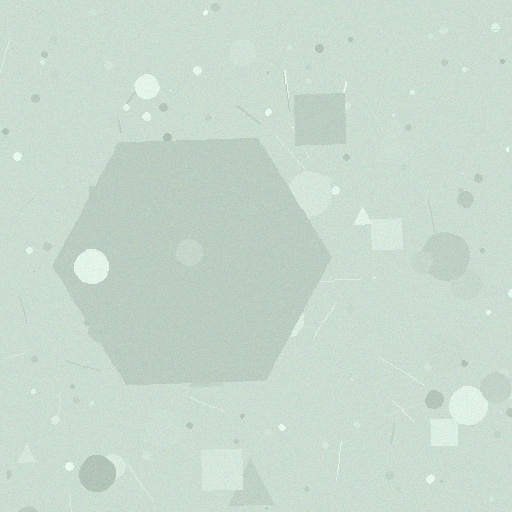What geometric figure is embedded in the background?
A hexagon is embedded in the background.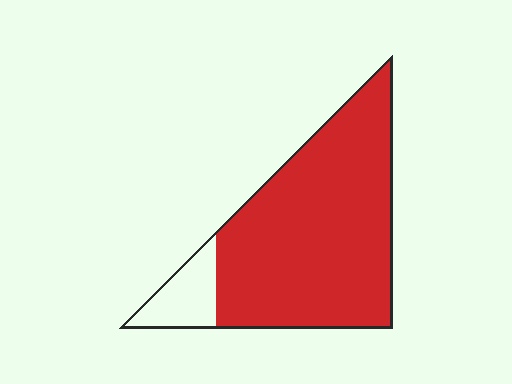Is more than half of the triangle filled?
Yes.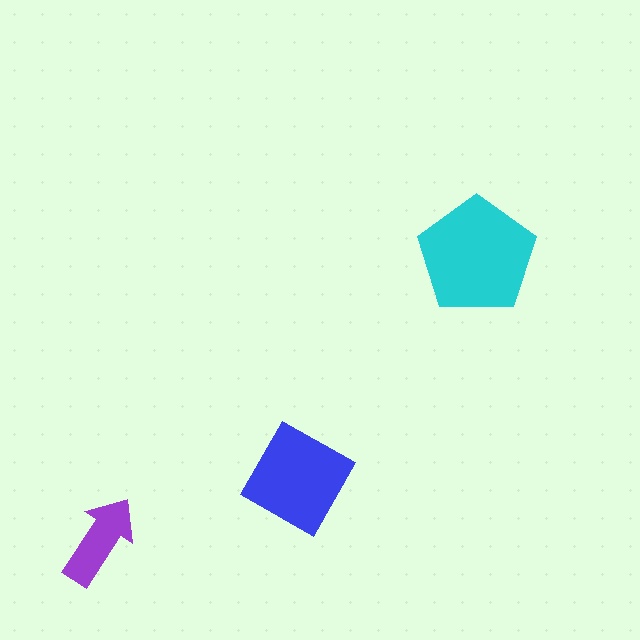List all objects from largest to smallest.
The cyan pentagon, the blue square, the purple arrow.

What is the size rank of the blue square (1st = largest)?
2nd.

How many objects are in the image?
There are 3 objects in the image.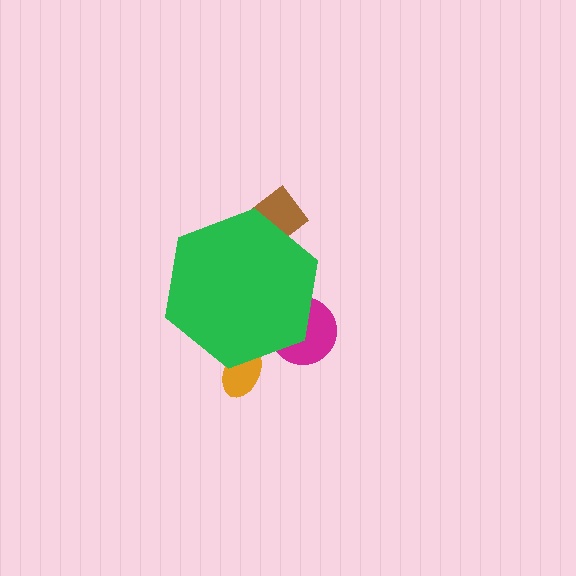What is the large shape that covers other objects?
A green hexagon.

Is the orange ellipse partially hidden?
Yes, the orange ellipse is partially hidden behind the green hexagon.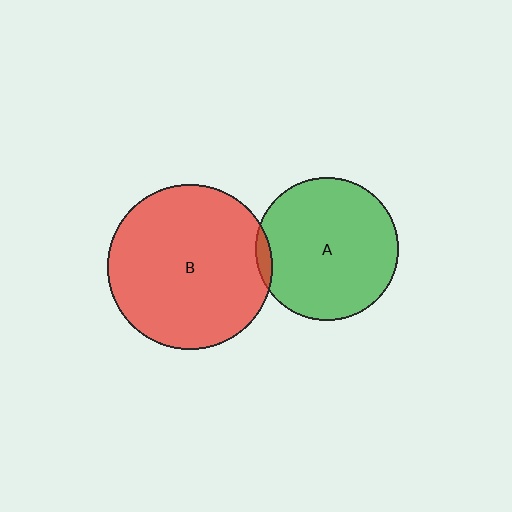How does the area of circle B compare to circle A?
Approximately 1.3 times.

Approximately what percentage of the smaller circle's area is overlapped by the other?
Approximately 5%.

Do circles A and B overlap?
Yes.